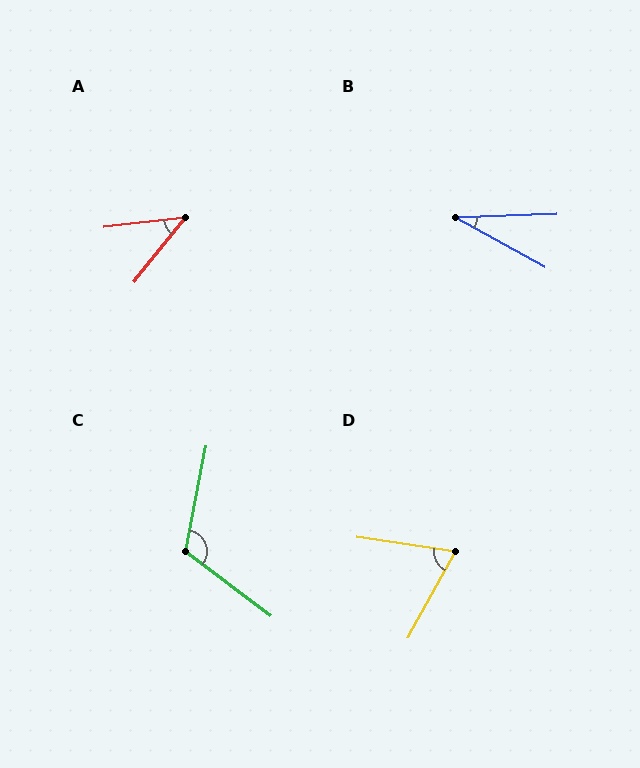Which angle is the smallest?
B, at approximately 31 degrees.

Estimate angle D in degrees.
Approximately 69 degrees.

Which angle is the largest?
C, at approximately 116 degrees.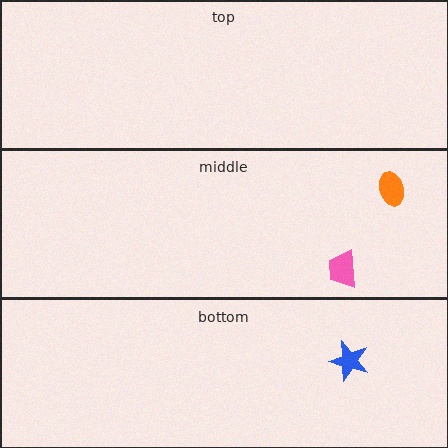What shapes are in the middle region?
The pink trapezoid, the orange ellipse.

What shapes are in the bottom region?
The blue star.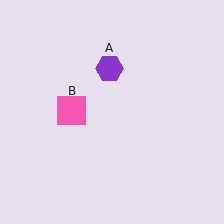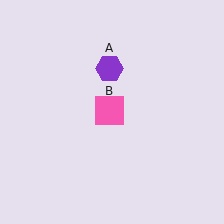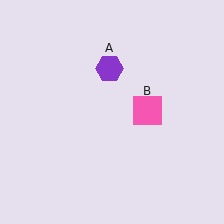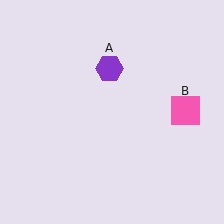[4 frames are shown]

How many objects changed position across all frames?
1 object changed position: pink square (object B).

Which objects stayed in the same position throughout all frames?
Purple hexagon (object A) remained stationary.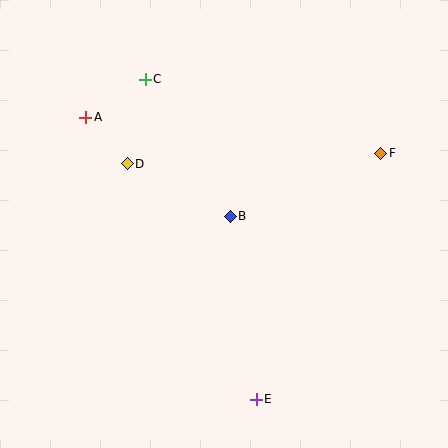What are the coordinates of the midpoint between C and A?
The midpoint between C and A is at (115, 98).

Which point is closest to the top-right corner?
Point F is closest to the top-right corner.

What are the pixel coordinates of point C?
Point C is at (145, 79).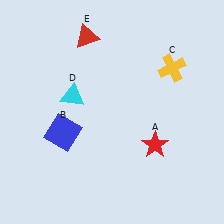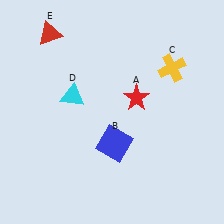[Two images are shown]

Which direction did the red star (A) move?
The red star (A) moved up.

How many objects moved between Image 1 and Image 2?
3 objects moved between the two images.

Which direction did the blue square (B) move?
The blue square (B) moved right.